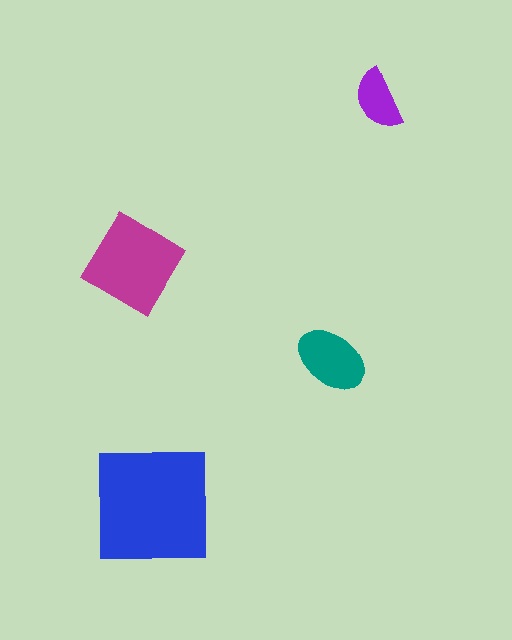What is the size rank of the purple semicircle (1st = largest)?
4th.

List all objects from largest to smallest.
The blue square, the magenta diamond, the teal ellipse, the purple semicircle.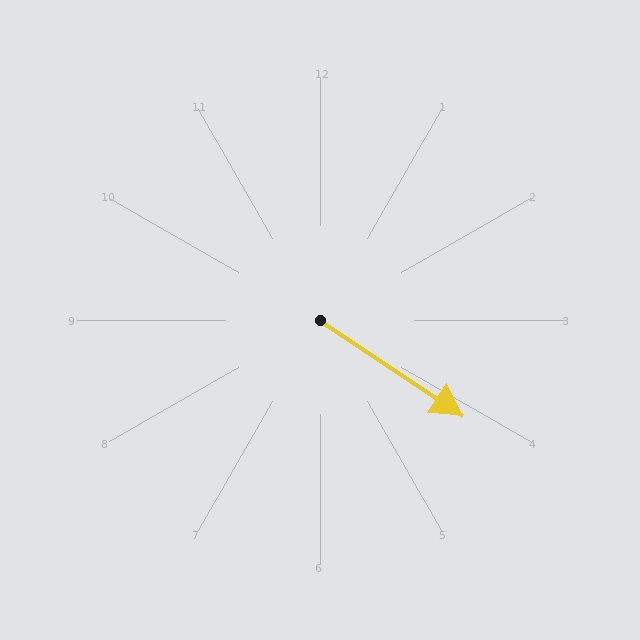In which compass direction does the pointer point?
Southeast.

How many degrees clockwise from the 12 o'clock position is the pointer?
Approximately 124 degrees.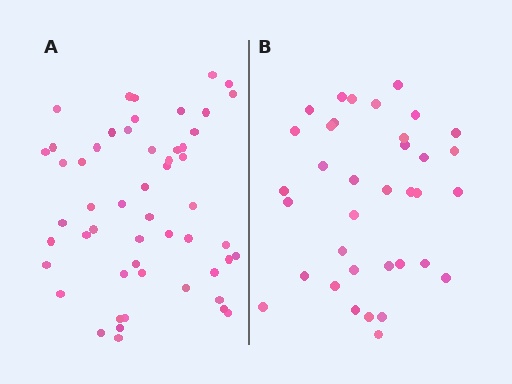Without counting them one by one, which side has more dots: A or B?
Region A (the left region) has more dots.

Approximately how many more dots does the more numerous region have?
Region A has approximately 15 more dots than region B.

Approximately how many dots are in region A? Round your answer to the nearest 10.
About 50 dots. (The exact count is 53, which rounds to 50.)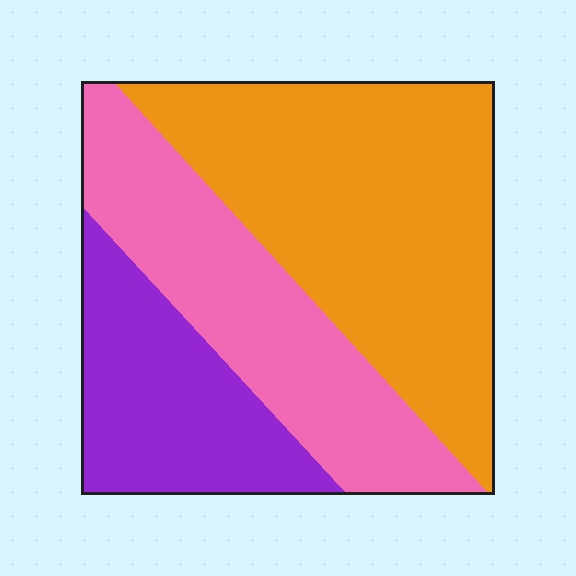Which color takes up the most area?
Orange, at roughly 45%.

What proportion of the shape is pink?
Pink covers 31% of the shape.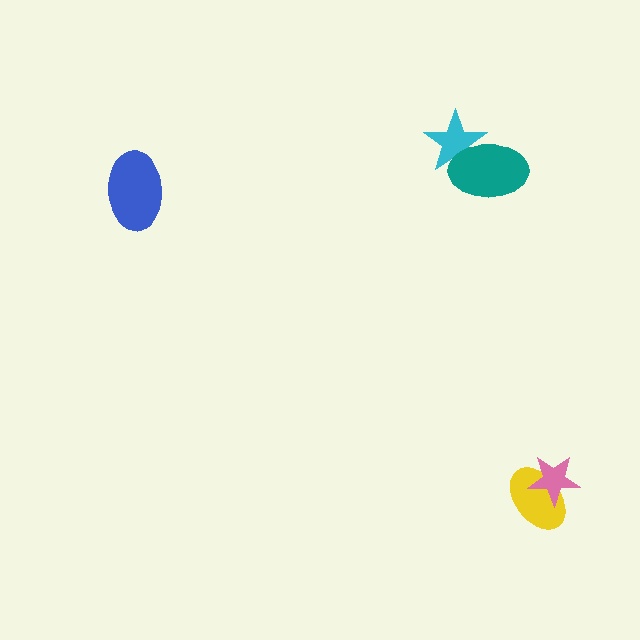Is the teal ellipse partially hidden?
No, no other shape covers it.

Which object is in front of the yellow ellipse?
The pink star is in front of the yellow ellipse.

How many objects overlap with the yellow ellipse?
1 object overlaps with the yellow ellipse.